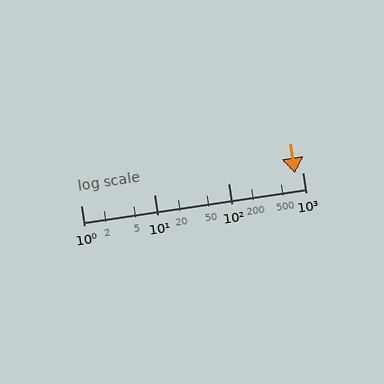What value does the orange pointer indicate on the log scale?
The pointer indicates approximately 790.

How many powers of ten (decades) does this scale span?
The scale spans 3 decades, from 1 to 1000.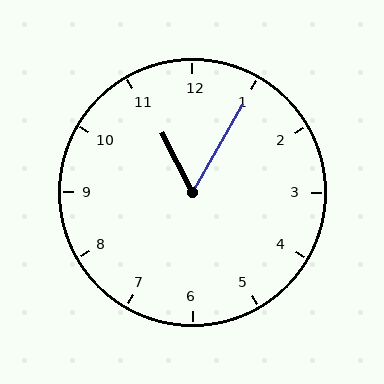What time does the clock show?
11:05.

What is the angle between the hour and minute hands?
Approximately 58 degrees.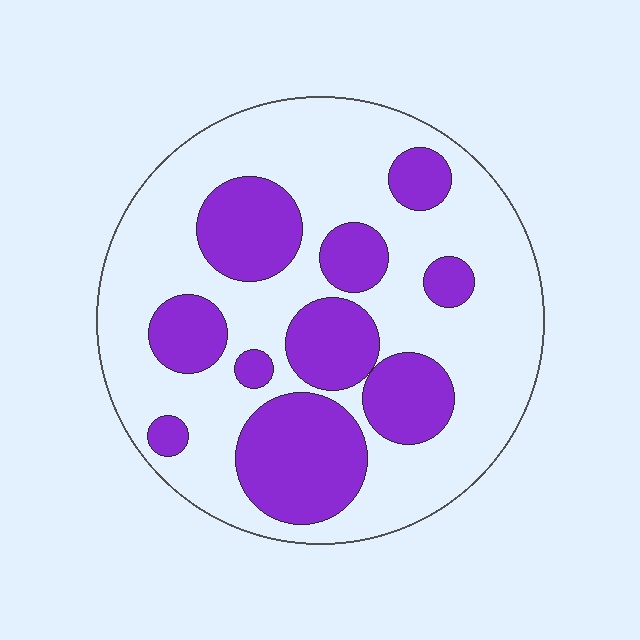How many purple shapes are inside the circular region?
10.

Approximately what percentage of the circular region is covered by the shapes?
Approximately 35%.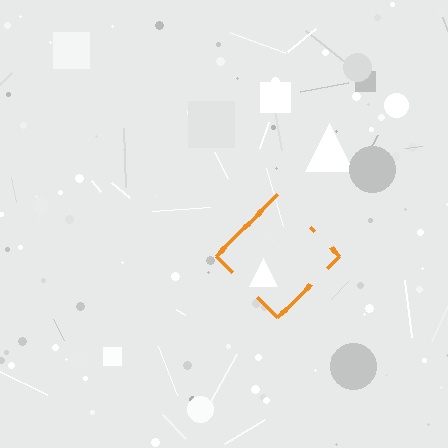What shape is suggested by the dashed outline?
The dashed outline suggests a diamond.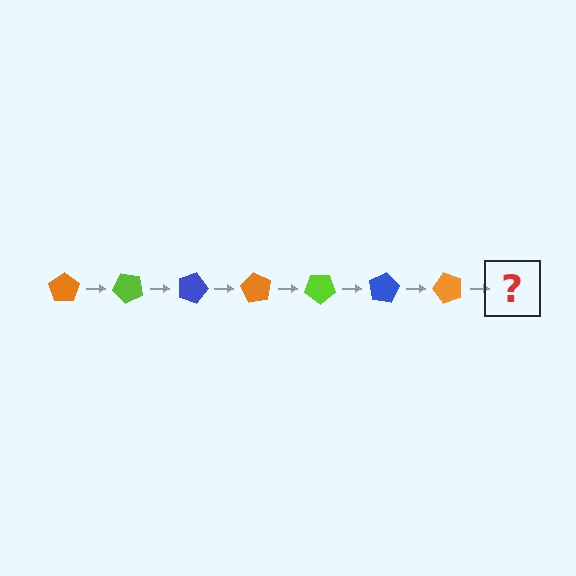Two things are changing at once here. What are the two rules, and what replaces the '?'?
The two rules are that it rotates 45 degrees each step and the color cycles through orange, lime, and blue. The '?' should be a lime pentagon, rotated 315 degrees from the start.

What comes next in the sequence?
The next element should be a lime pentagon, rotated 315 degrees from the start.